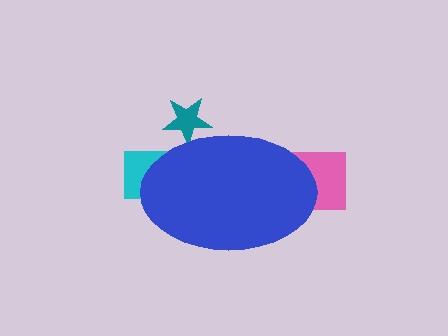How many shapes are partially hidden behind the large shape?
3 shapes are partially hidden.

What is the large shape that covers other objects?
A blue ellipse.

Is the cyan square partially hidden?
Yes, the cyan square is partially hidden behind the blue ellipse.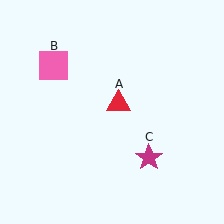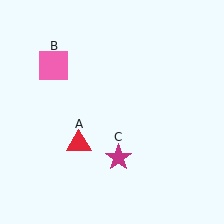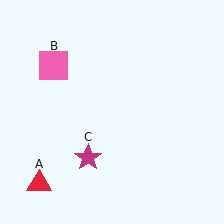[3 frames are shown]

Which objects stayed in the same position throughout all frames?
Pink square (object B) remained stationary.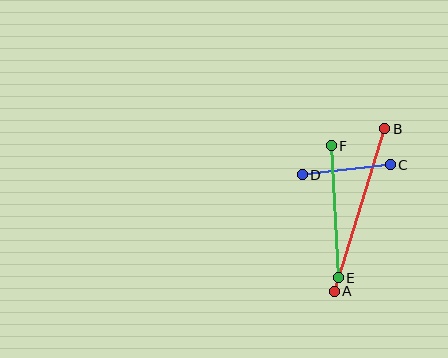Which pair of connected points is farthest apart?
Points A and B are farthest apart.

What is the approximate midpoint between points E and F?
The midpoint is at approximately (335, 211) pixels.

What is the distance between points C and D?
The distance is approximately 88 pixels.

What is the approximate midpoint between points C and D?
The midpoint is at approximately (346, 170) pixels.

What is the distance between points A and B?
The distance is approximately 170 pixels.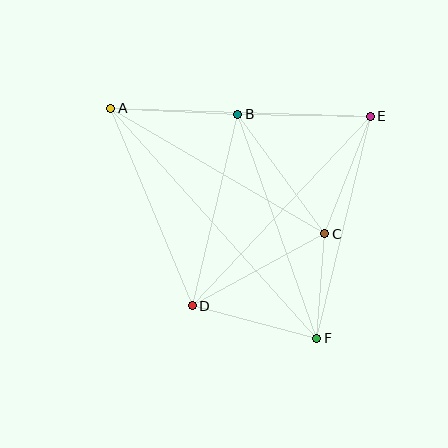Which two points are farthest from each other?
Points A and F are farthest from each other.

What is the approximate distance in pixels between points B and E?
The distance between B and E is approximately 132 pixels.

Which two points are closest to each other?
Points C and F are closest to each other.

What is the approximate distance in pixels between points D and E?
The distance between D and E is approximately 260 pixels.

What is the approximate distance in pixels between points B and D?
The distance between B and D is approximately 196 pixels.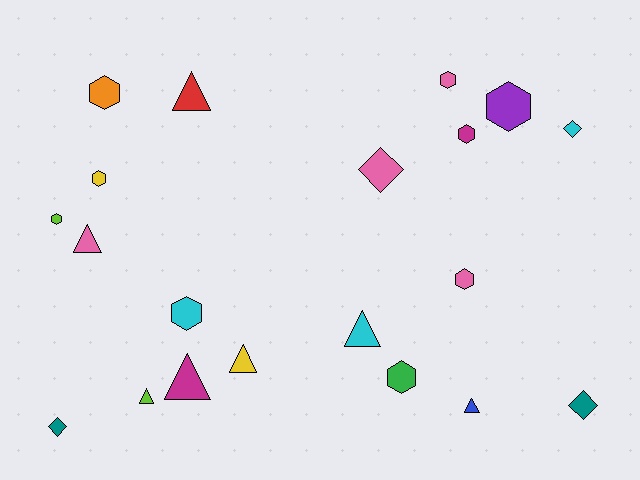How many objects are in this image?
There are 20 objects.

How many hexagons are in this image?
There are 9 hexagons.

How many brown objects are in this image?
There are no brown objects.